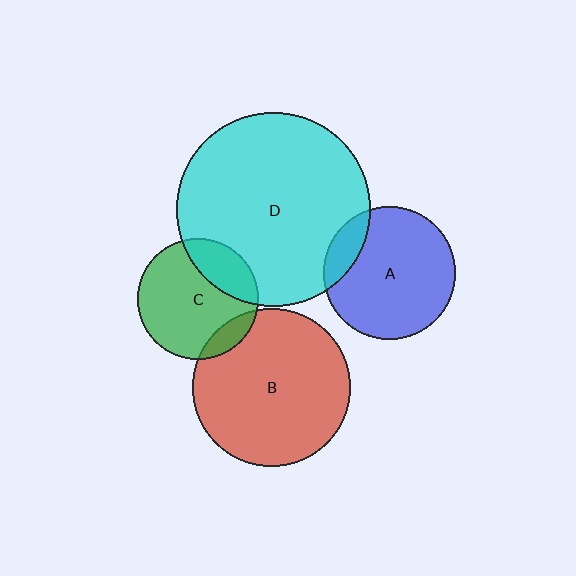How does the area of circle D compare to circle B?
Approximately 1.5 times.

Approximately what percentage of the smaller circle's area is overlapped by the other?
Approximately 15%.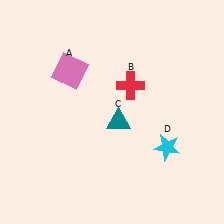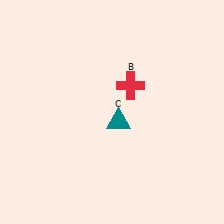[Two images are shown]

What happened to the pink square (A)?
The pink square (A) was removed in Image 2. It was in the top-left area of Image 1.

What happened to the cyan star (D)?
The cyan star (D) was removed in Image 2. It was in the bottom-right area of Image 1.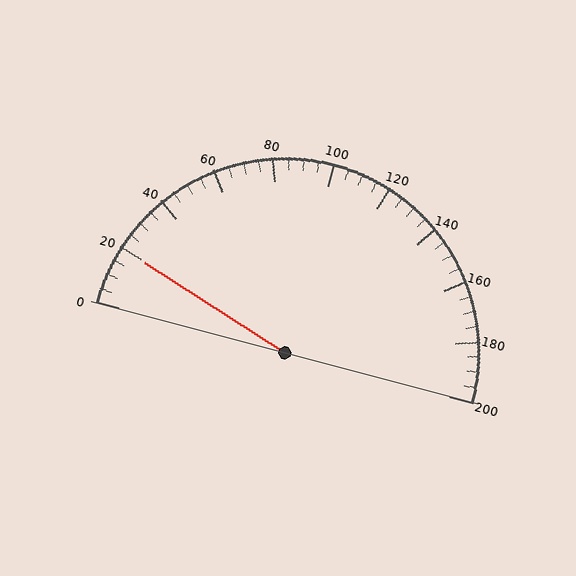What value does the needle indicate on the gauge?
The needle indicates approximately 20.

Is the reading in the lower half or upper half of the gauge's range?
The reading is in the lower half of the range (0 to 200).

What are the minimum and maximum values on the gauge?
The gauge ranges from 0 to 200.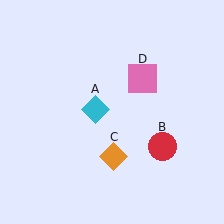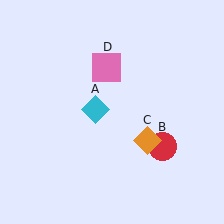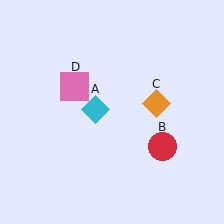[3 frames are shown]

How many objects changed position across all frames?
2 objects changed position: orange diamond (object C), pink square (object D).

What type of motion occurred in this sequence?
The orange diamond (object C), pink square (object D) rotated counterclockwise around the center of the scene.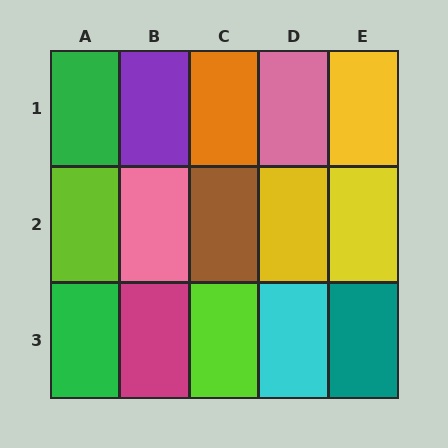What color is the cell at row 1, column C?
Orange.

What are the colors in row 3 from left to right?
Green, magenta, lime, cyan, teal.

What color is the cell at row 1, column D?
Pink.